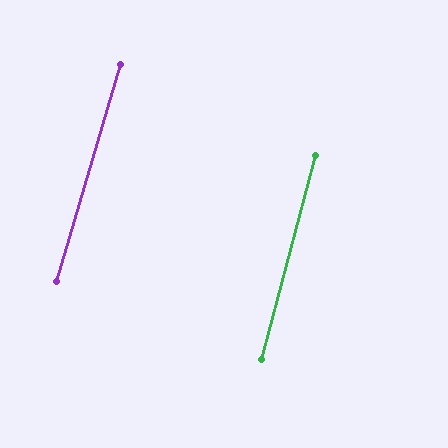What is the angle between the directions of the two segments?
Approximately 1 degree.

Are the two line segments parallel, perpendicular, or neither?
Parallel — their directions differ by only 1.5°.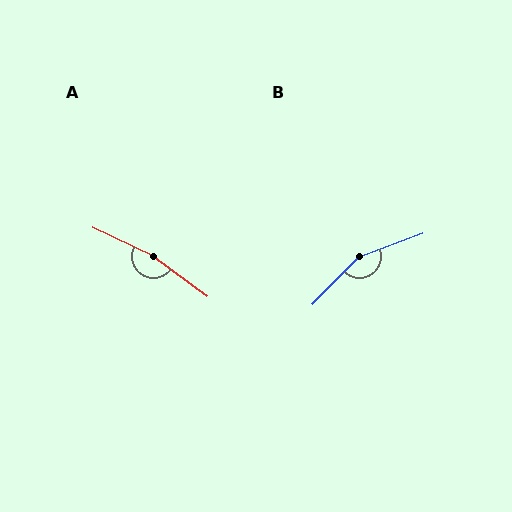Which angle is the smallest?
B, at approximately 154 degrees.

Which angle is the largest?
A, at approximately 169 degrees.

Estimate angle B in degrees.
Approximately 154 degrees.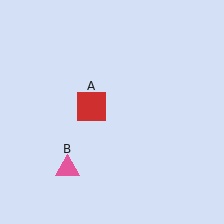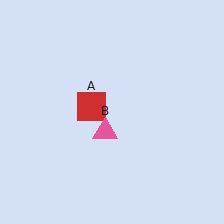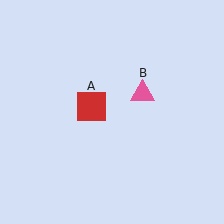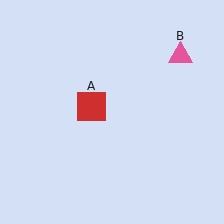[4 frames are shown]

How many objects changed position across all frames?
1 object changed position: pink triangle (object B).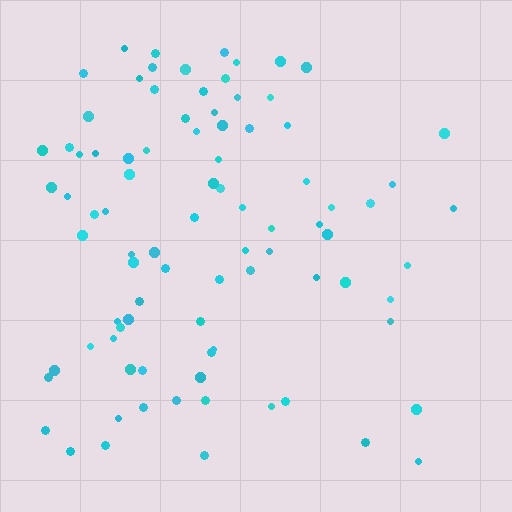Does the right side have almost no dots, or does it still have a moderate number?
Still a moderate number, just noticeably fewer than the left.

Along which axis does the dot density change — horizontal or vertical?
Horizontal.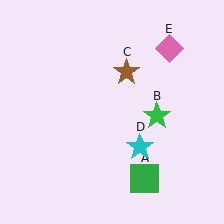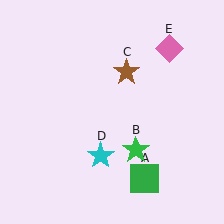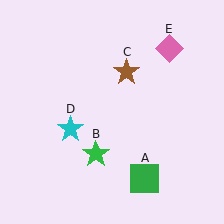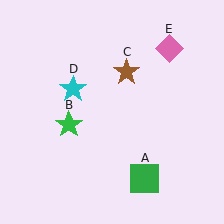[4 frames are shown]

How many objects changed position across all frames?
2 objects changed position: green star (object B), cyan star (object D).